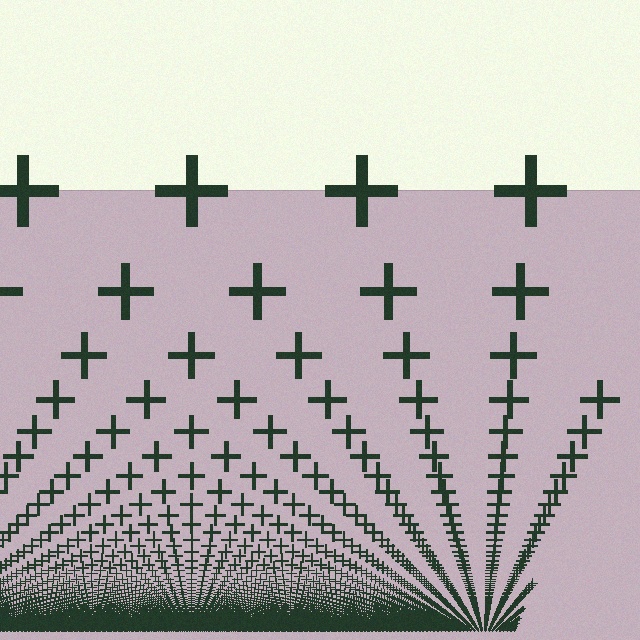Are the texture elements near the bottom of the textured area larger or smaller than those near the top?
Smaller. The gradient is inverted — elements near the bottom are smaller and denser.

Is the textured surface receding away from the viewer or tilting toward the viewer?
The surface appears to tilt toward the viewer. Texture elements get larger and sparser toward the top.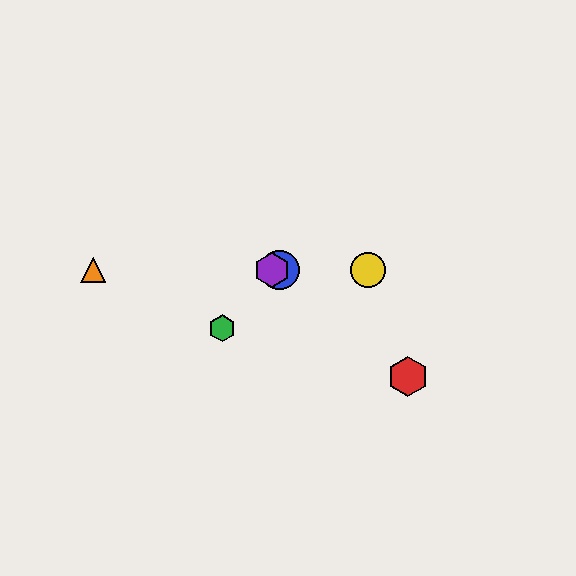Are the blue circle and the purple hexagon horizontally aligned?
Yes, both are at y≈270.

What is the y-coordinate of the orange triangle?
The orange triangle is at y≈270.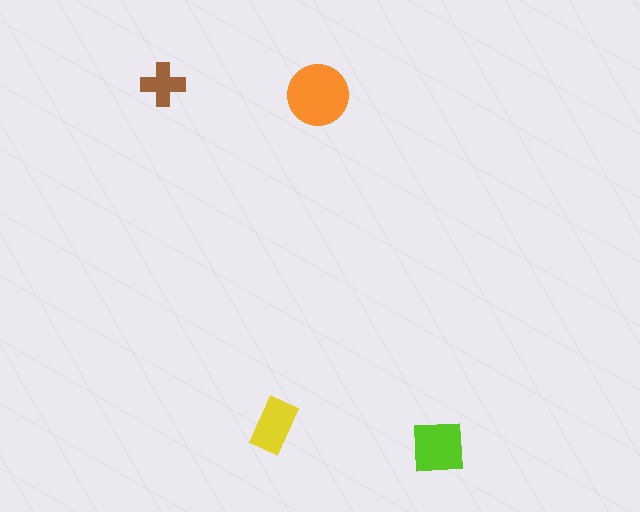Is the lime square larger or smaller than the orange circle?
Smaller.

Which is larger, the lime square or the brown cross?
The lime square.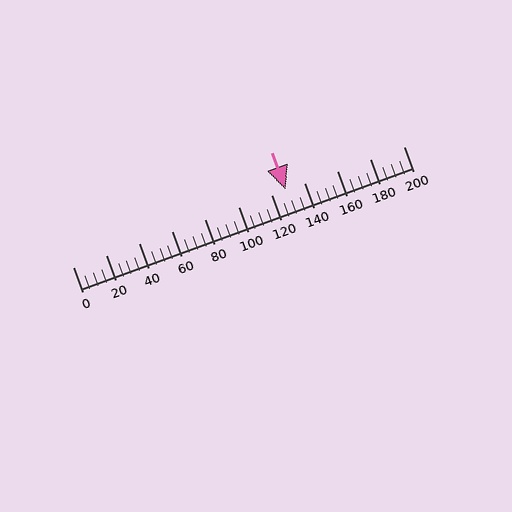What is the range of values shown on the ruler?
The ruler shows values from 0 to 200.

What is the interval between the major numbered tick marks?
The major tick marks are spaced 20 units apart.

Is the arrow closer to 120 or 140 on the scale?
The arrow is closer to 120.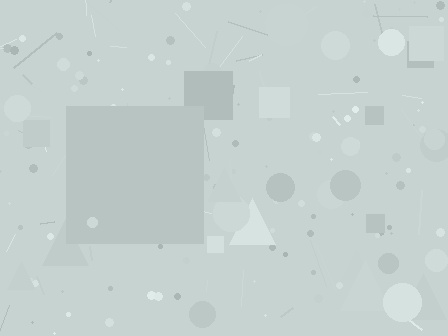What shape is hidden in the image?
A square is hidden in the image.